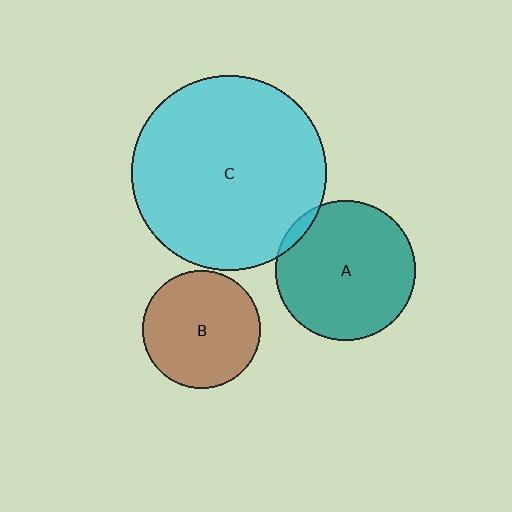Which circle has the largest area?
Circle C (cyan).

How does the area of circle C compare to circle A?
Approximately 1.9 times.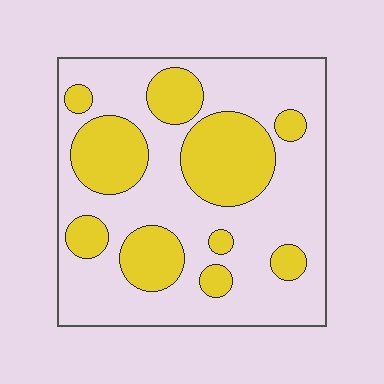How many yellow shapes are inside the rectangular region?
10.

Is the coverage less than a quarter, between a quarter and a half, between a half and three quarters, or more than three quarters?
Between a quarter and a half.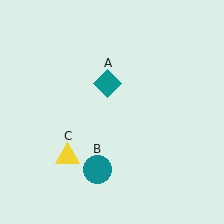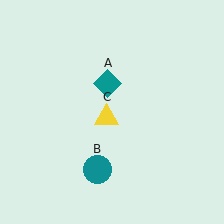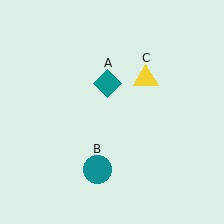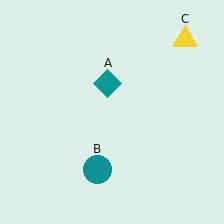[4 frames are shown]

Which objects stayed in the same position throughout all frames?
Teal diamond (object A) and teal circle (object B) remained stationary.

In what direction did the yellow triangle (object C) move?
The yellow triangle (object C) moved up and to the right.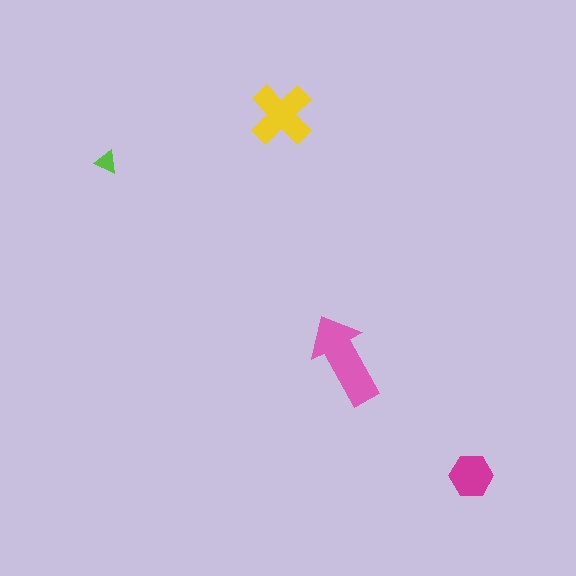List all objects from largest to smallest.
The pink arrow, the yellow cross, the magenta hexagon, the lime triangle.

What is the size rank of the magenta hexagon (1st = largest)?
3rd.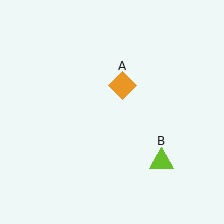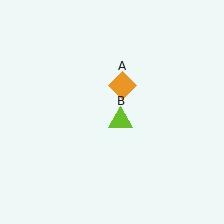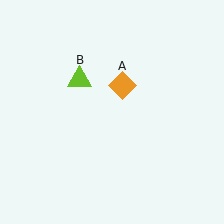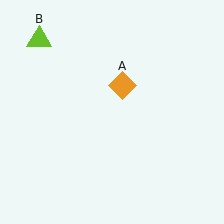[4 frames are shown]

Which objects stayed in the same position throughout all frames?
Orange diamond (object A) remained stationary.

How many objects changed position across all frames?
1 object changed position: lime triangle (object B).